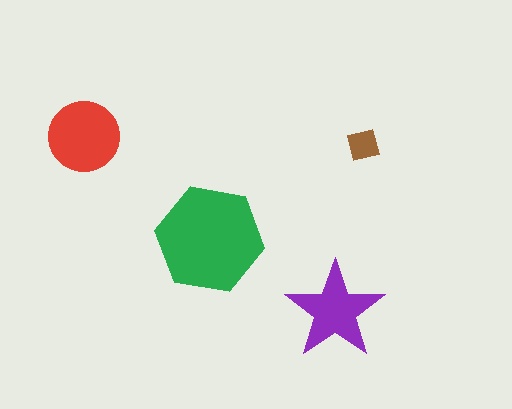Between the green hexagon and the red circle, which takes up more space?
The green hexagon.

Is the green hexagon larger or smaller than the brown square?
Larger.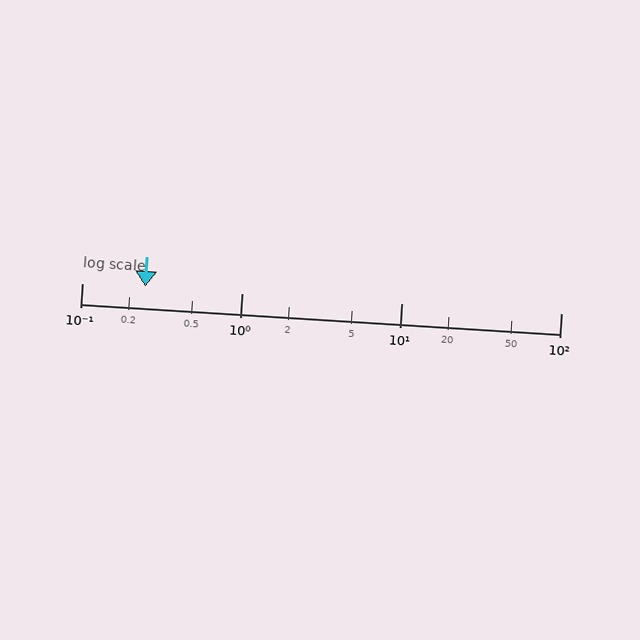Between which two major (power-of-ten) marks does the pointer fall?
The pointer is between 0.1 and 1.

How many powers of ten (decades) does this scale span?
The scale spans 3 decades, from 0.1 to 100.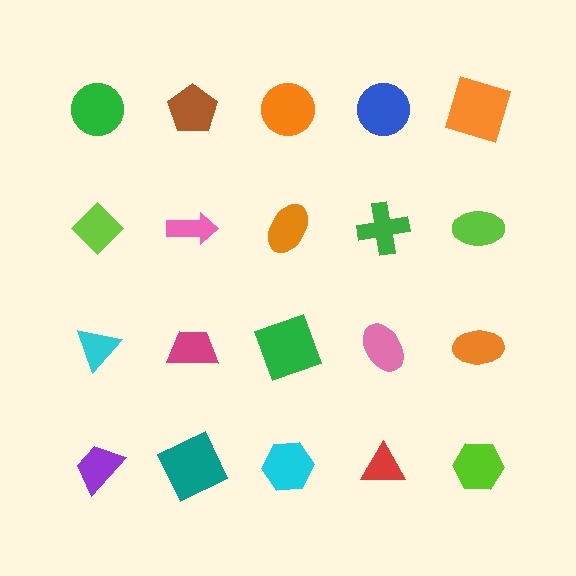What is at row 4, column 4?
A red triangle.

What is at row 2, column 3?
An orange ellipse.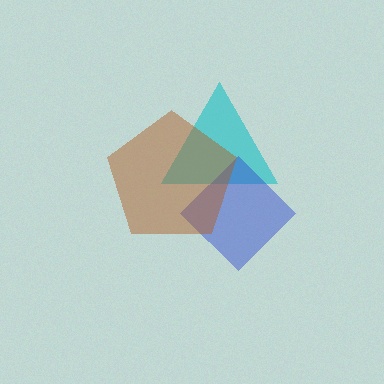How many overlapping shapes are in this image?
There are 3 overlapping shapes in the image.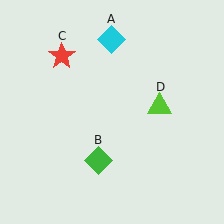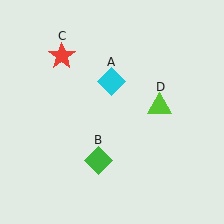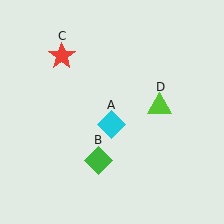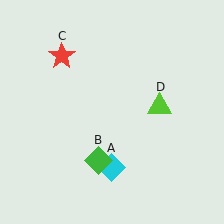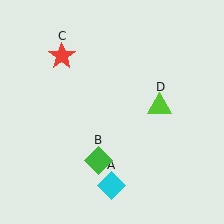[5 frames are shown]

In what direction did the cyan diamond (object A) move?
The cyan diamond (object A) moved down.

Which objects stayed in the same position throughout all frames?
Green diamond (object B) and red star (object C) and lime triangle (object D) remained stationary.